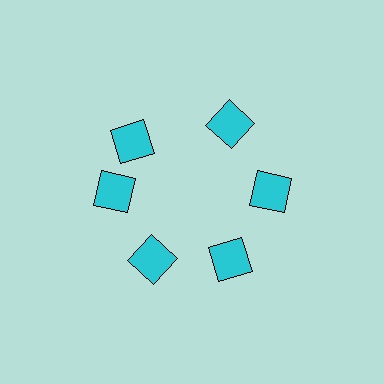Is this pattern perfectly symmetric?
No. The 6 cyan squares are arranged in a ring, but one element near the 11 o'clock position is rotated out of alignment along the ring, breaking the 6-fold rotational symmetry.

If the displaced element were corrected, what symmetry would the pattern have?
It would have 6-fold rotational symmetry — the pattern would map onto itself every 60 degrees.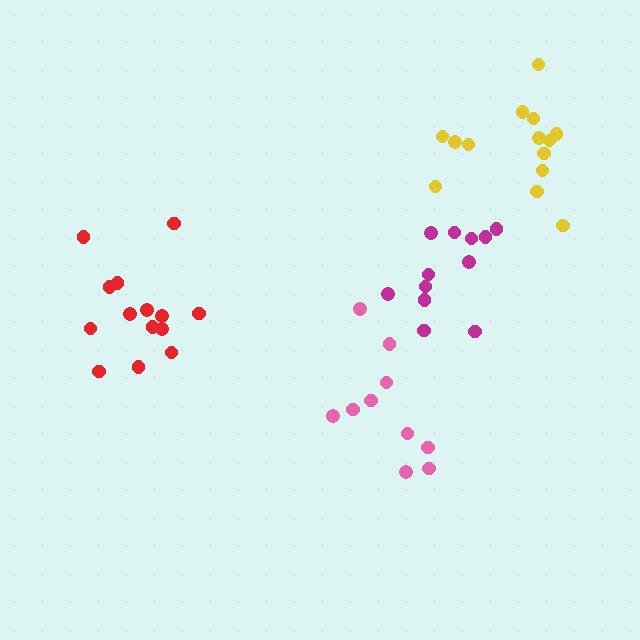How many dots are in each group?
Group 1: 10 dots, Group 2: 14 dots, Group 3: 12 dots, Group 4: 14 dots (50 total).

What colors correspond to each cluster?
The clusters are colored: pink, red, magenta, yellow.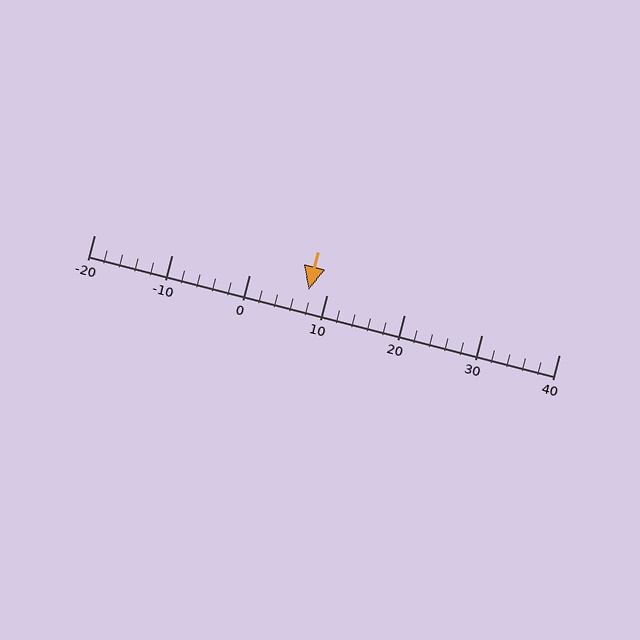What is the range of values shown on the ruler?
The ruler shows values from -20 to 40.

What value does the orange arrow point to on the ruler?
The orange arrow points to approximately 8.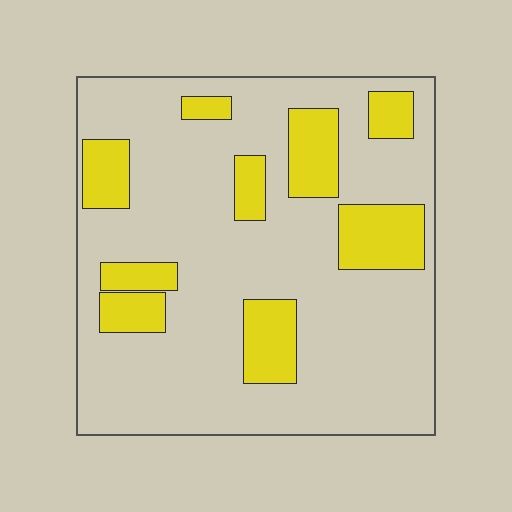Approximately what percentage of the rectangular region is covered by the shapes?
Approximately 20%.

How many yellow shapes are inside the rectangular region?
9.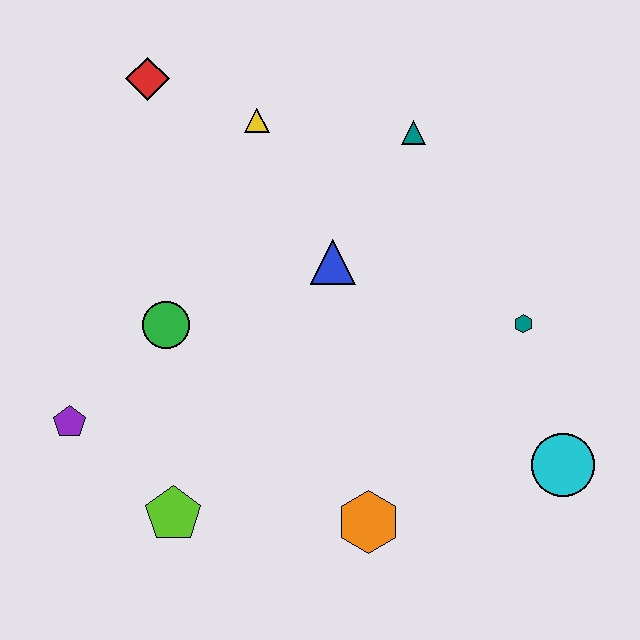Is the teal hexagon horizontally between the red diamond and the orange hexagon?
No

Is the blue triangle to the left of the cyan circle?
Yes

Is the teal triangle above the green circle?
Yes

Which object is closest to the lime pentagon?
The purple pentagon is closest to the lime pentagon.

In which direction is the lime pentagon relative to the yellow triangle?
The lime pentagon is below the yellow triangle.